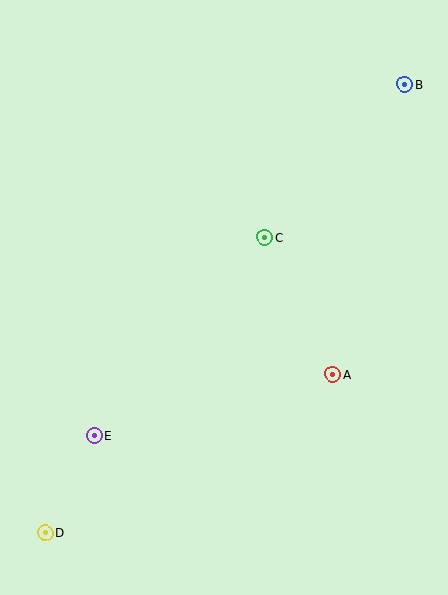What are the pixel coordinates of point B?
Point B is at (405, 84).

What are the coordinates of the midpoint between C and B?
The midpoint between C and B is at (335, 161).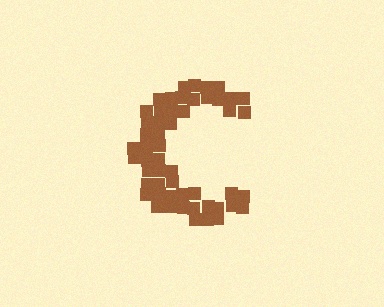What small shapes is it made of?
It is made of small squares.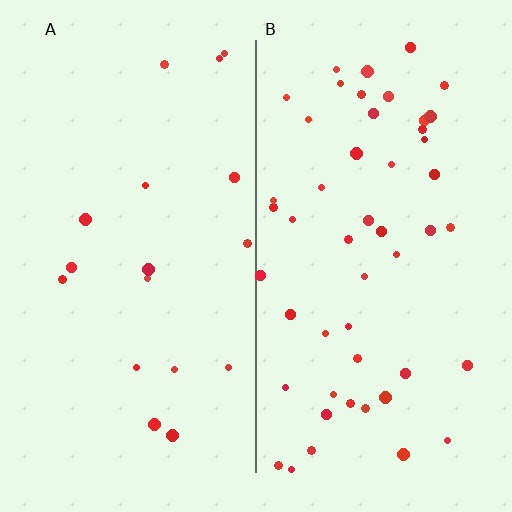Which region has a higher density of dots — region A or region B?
B (the right).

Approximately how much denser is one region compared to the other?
Approximately 2.9× — region B over region A.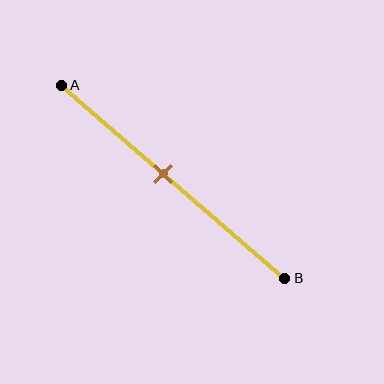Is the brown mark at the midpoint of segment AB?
No, the mark is at about 45% from A, not at the 50% midpoint.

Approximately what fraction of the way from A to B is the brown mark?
The brown mark is approximately 45% of the way from A to B.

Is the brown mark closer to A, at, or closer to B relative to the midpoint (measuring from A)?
The brown mark is closer to point A than the midpoint of segment AB.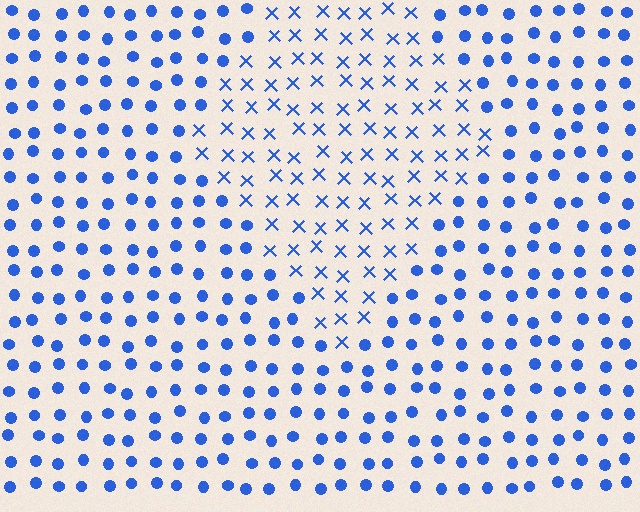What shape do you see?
I see a diamond.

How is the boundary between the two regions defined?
The boundary is defined by a change in element shape: X marks inside vs. circles outside. All elements share the same color and spacing.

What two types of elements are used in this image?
The image uses X marks inside the diamond region and circles outside it.